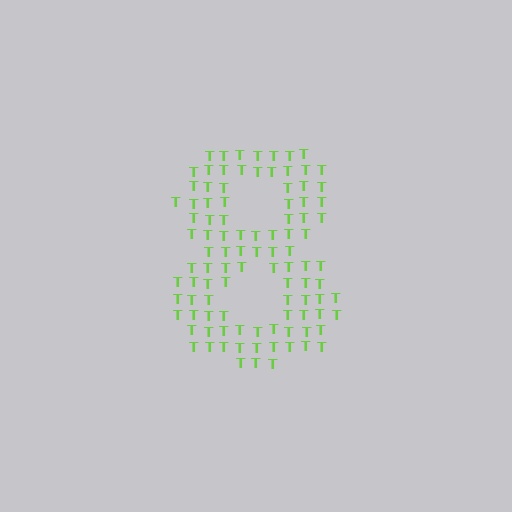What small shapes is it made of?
It is made of small letter T's.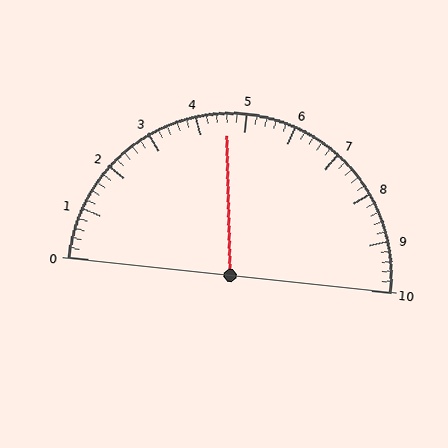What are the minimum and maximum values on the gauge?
The gauge ranges from 0 to 10.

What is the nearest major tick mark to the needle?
The nearest major tick mark is 5.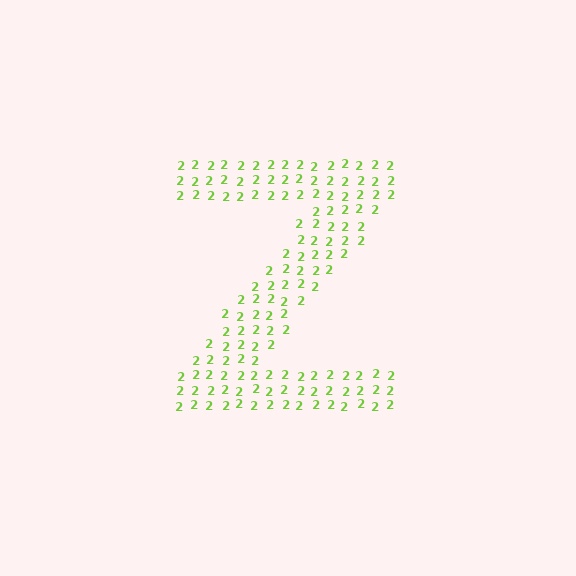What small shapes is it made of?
It is made of small digit 2's.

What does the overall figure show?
The overall figure shows the letter Z.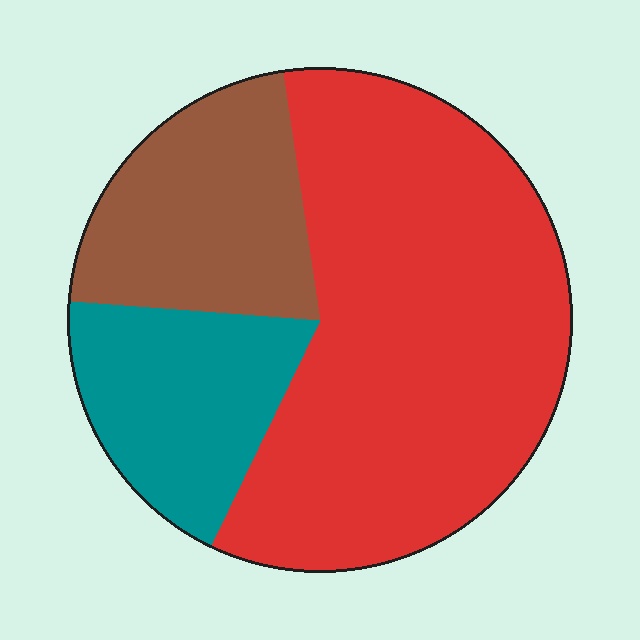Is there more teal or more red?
Red.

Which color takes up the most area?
Red, at roughly 60%.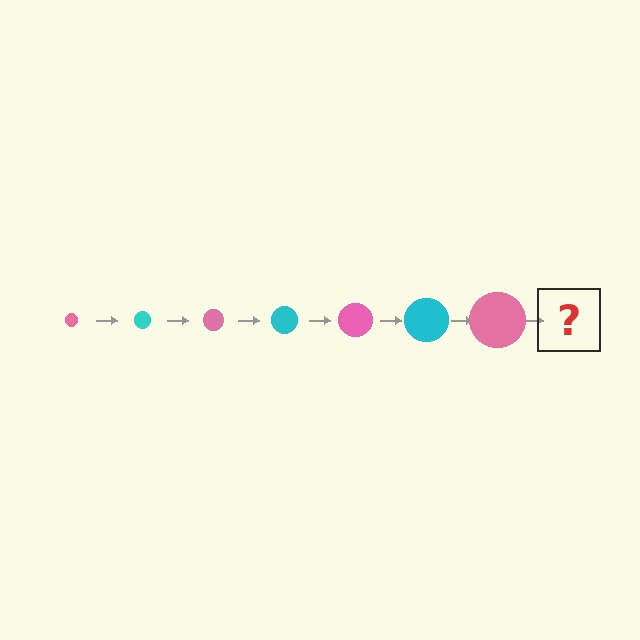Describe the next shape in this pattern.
It should be a cyan circle, larger than the previous one.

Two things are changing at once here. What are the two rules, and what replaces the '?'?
The two rules are that the circle grows larger each step and the color cycles through pink and cyan. The '?' should be a cyan circle, larger than the previous one.